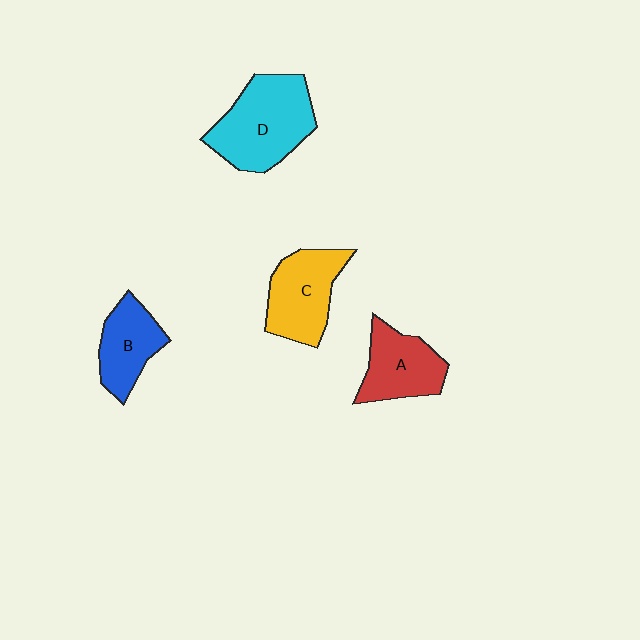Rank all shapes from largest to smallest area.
From largest to smallest: D (cyan), C (yellow), A (red), B (blue).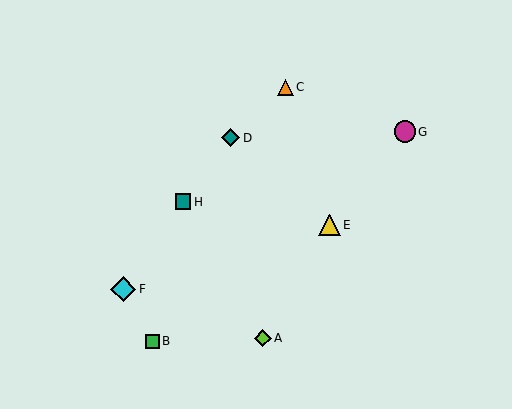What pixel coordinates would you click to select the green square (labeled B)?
Click at (152, 341) to select the green square B.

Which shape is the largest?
The cyan diamond (labeled F) is the largest.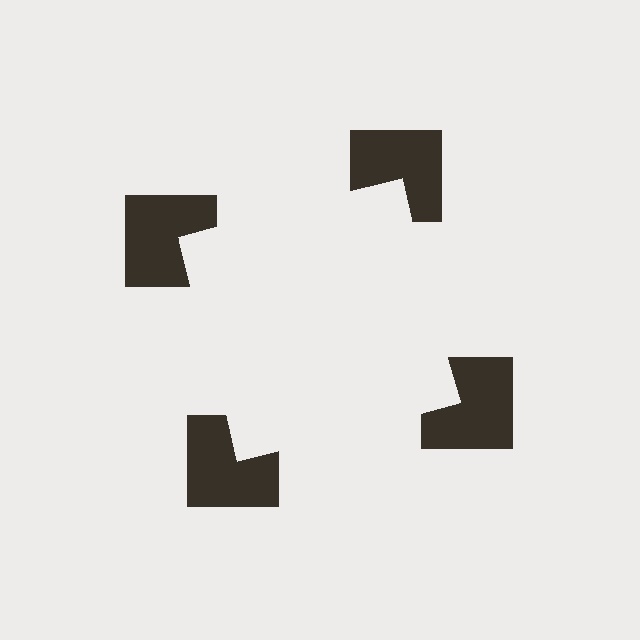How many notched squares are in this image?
There are 4 — one at each vertex of the illusory square.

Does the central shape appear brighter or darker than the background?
It typically appears slightly brighter than the background, even though no actual brightness change is drawn.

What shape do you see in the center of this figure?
An illusory square — its edges are inferred from the aligned wedge cuts in the notched squares, not physically drawn.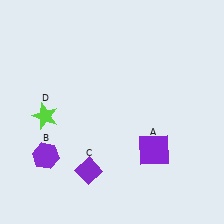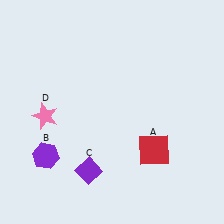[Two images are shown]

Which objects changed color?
A changed from purple to red. D changed from lime to pink.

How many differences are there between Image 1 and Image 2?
There are 2 differences between the two images.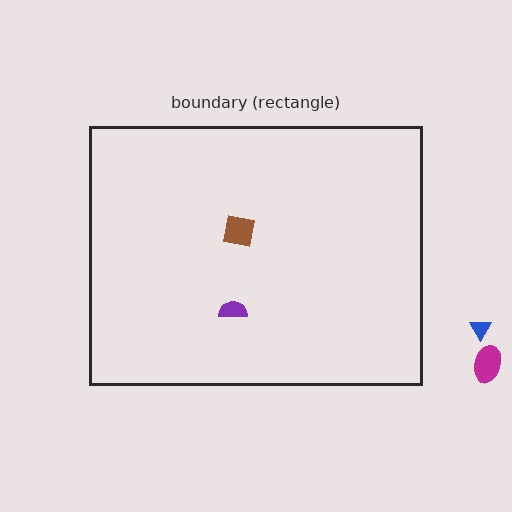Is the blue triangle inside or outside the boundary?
Outside.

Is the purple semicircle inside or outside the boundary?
Inside.